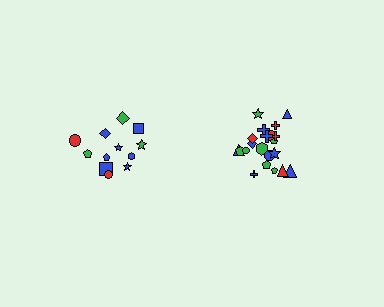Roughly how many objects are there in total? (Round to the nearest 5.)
Roughly 35 objects in total.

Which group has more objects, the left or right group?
The right group.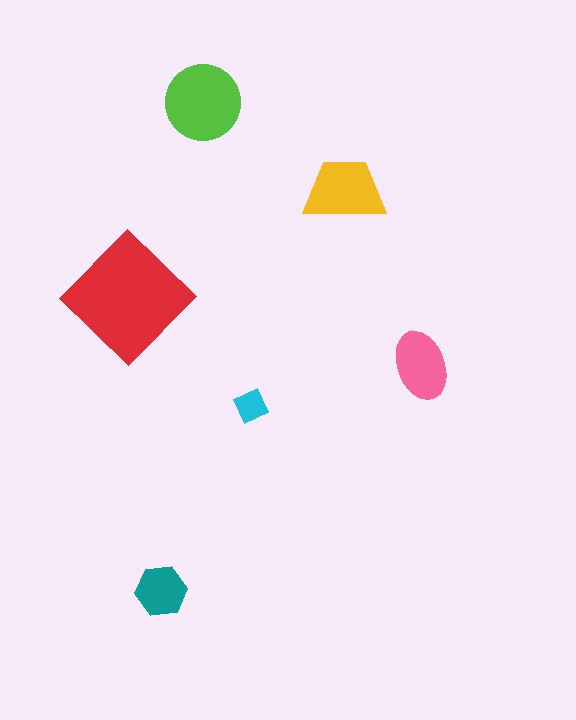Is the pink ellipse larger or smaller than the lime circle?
Smaller.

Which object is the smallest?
The cyan diamond.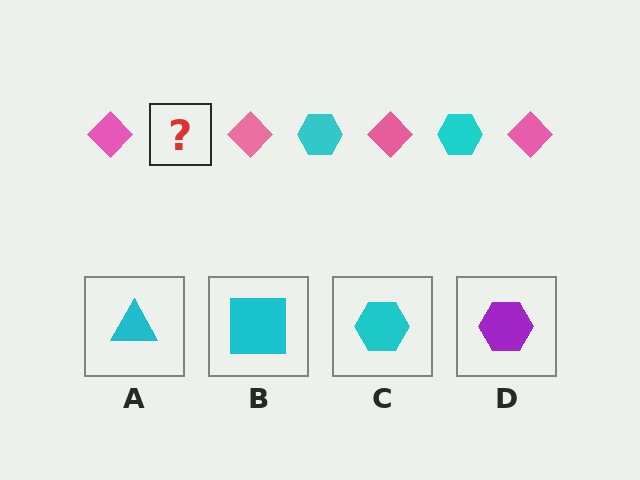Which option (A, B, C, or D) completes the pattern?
C.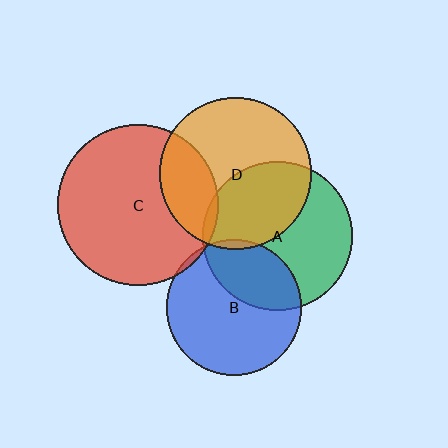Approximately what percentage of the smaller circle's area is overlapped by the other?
Approximately 40%.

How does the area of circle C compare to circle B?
Approximately 1.4 times.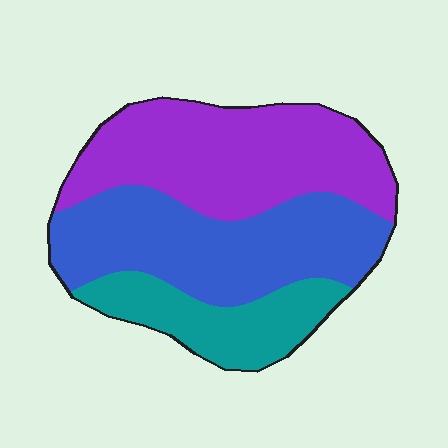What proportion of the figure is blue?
Blue covers about 40% of the figure.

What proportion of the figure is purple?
Purple covers 41% of the figure.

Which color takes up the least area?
Teal, at roughly 20%.